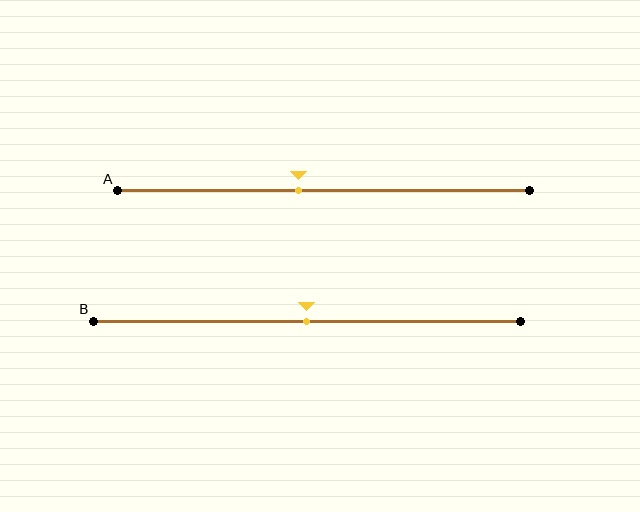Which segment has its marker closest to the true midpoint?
Segment B has its marker closest to the true midpoint.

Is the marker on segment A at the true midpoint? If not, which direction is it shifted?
No, the marker on segment A is shifted to the left by about 6% of the segment length.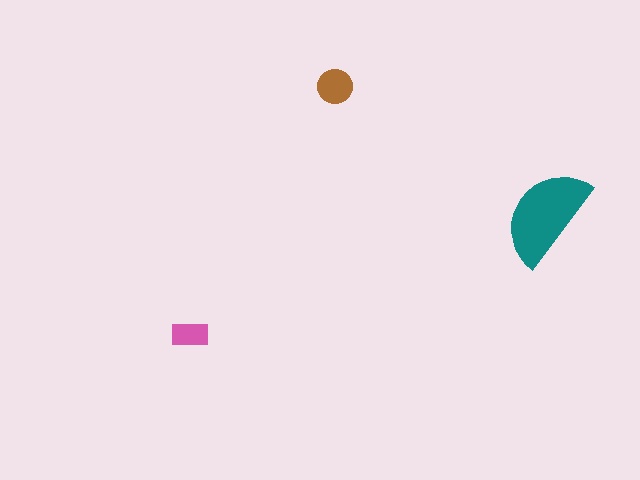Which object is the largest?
The teal semicircle.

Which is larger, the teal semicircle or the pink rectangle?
The teal semicircle.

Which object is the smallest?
The pink rectangle.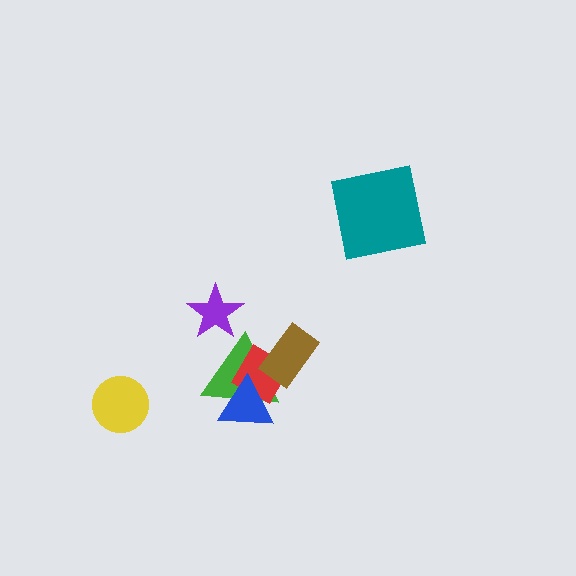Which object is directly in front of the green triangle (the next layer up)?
The red diamond is directly in front of the green triangle.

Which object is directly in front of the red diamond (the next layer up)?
The brown rectangle is directly in front of the red diamond.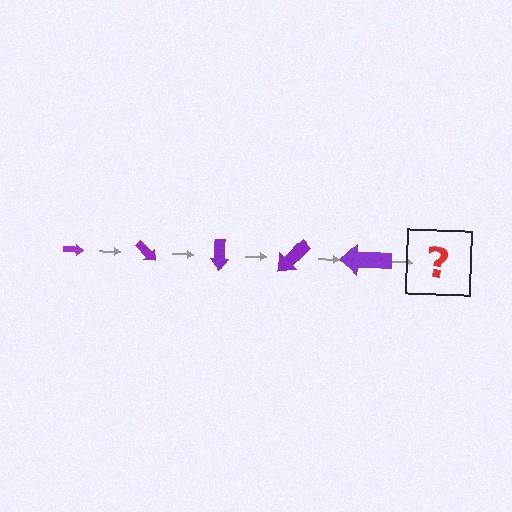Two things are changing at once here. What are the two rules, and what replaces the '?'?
The two rules are that the arrow grows larger each step and it rotates 45 degrees each step. The '?' should be an arrow, larger than the previous one and rotated 225 degrees from the start.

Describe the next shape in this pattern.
It should be an arrow, larger than the previous one and rotated 225 degrees from the start.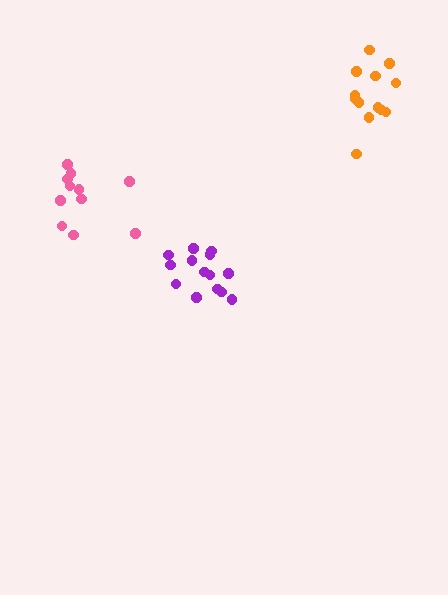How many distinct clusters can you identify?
There are 3 distinct clusters.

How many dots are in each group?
Group 1: 14 dots, Group 2: 11 dots, Group 3: 13 dots (38 total).